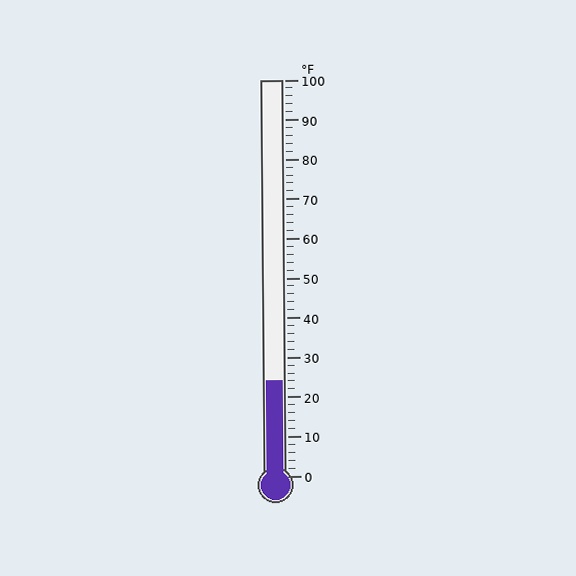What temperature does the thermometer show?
The thermometer shows approximately 24°F.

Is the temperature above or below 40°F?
The temperature is below 40°F.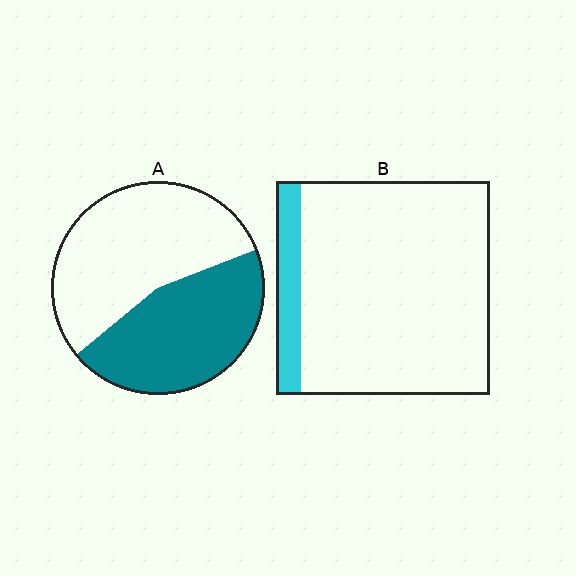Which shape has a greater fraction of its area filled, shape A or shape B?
Shape A.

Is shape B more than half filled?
No.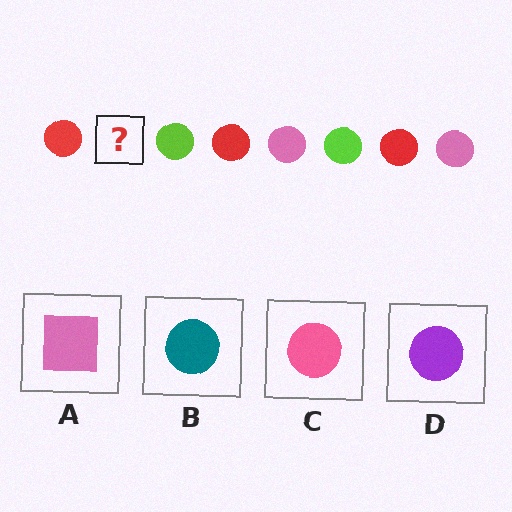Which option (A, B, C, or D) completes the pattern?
C.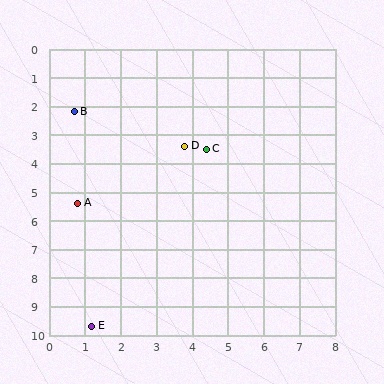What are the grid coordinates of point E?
Point E is at approximately (1.2, 9.7).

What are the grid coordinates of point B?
Point B is at approximately (0.7, 2.2).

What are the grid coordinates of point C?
Point C is at approximately (4.4, 3.5).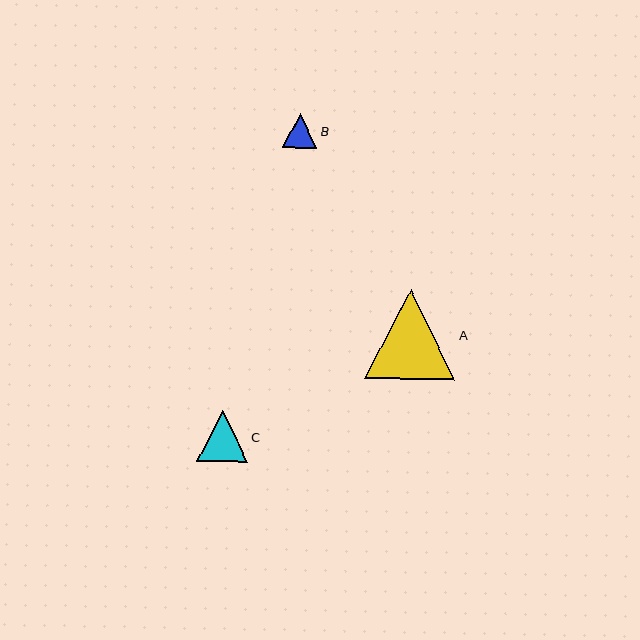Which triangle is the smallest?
Triangle B is the smallest with a size of approximately 35 pixels.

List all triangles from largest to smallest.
From largest to smallest: A, C, B.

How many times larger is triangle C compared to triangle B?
Triangle C is approximately 1.5 times the size of triangle B.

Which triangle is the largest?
Triangle A is the largest with a size of approximately 90 pixels.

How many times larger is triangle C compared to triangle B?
Triangle C is approximately 1.5 times the size of triangle B.